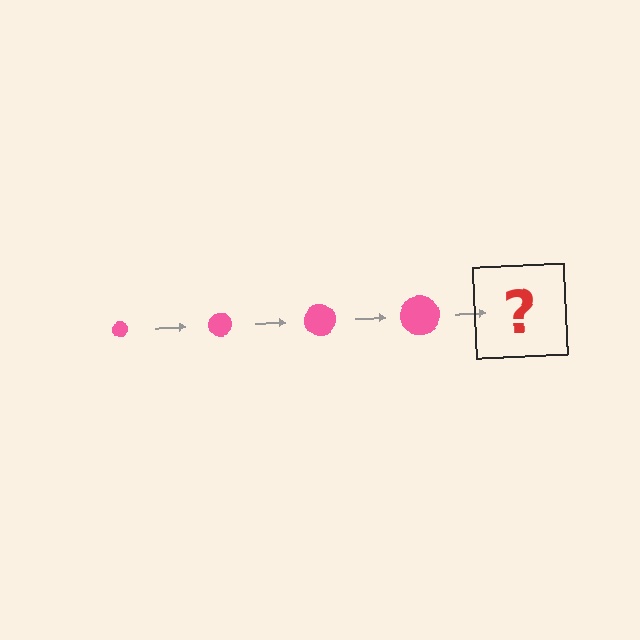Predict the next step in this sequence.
The next step is a pink circle, larger than the previous one.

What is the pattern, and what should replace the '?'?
The pattern is that the circle gets progressively larger each step. The '?' should be a pink circle, larger than the previous one.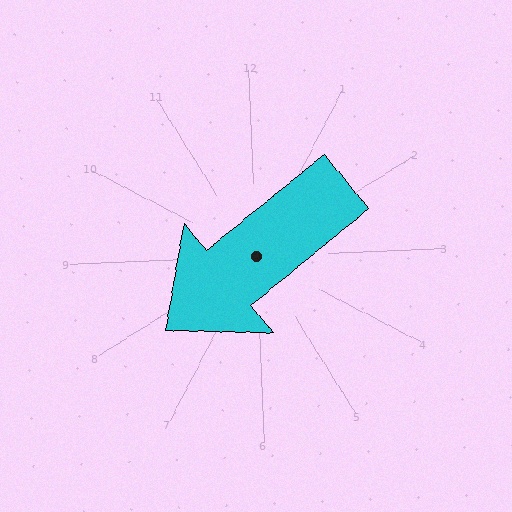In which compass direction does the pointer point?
Southwest.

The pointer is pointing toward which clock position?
Roughly 8 o'clock.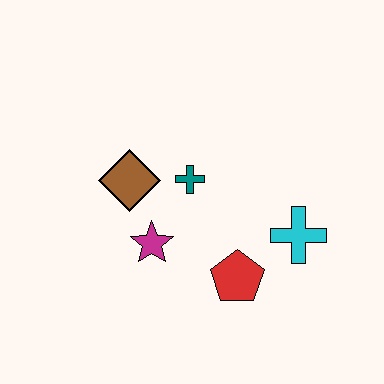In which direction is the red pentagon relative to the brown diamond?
The red pentagon is to the right of the brown diamond.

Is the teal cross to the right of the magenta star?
Yes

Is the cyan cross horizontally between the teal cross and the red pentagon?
No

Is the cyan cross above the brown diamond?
No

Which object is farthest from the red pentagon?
The brown diamond is farthest from the red pentagon.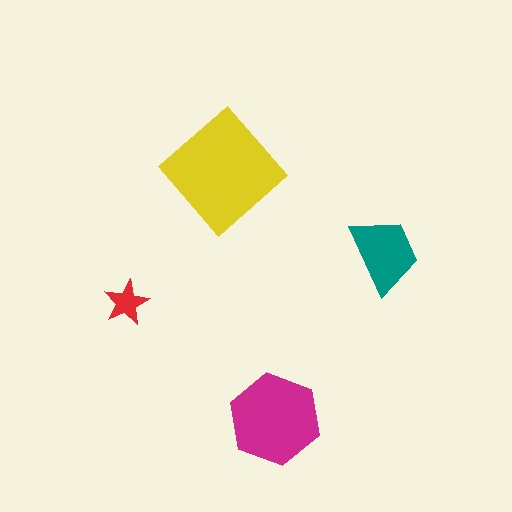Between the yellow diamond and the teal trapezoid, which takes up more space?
The yellow diamond.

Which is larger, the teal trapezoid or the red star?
The teal trapezoid.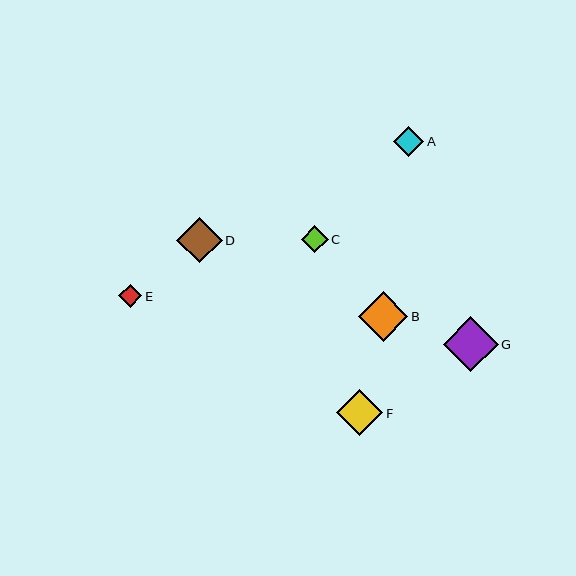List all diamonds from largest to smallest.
From largest to smallest: G, B, F, D, A, C, E.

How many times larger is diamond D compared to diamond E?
Diamond D is approximately 2.0 times the size of diamond E.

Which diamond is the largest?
Diamond G is the largest with a size of approximately 55 pixels.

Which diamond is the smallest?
Diamond E is the smallest with a size of approximately 23 pixels.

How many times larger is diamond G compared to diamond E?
Diamond G is approximately 2.4 times the size of diamond E.